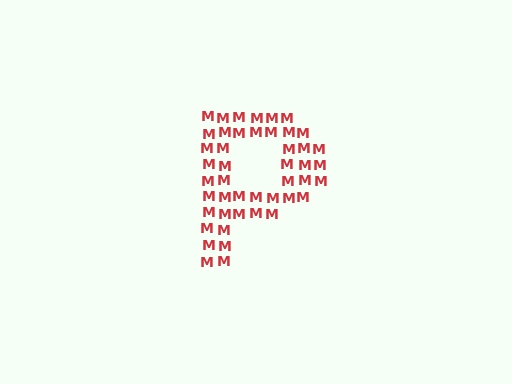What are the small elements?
The small elements are letter M's.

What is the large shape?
The large shape is the letter P.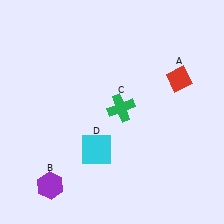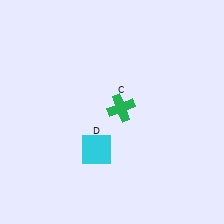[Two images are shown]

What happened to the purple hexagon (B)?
The purple hexagon (B) was removed in Image 2. It was in the bottom-left area of Image 1.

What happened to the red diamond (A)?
The red diamond (A) was removed in Image 2. It was in the top-right area of Image 1.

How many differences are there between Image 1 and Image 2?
There are 2 differences between the two images.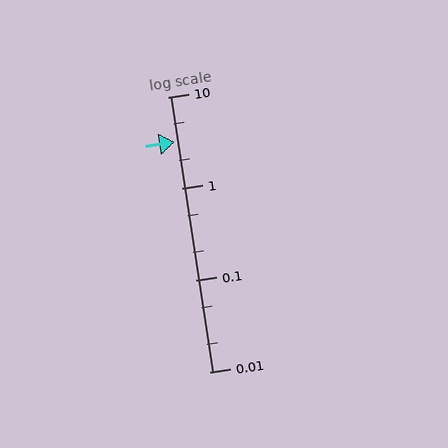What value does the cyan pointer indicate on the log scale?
The pointer indicates approximately 3.2.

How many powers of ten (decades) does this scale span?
The scale spans 3 decades, from 0.01 to 10.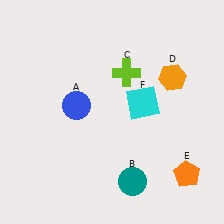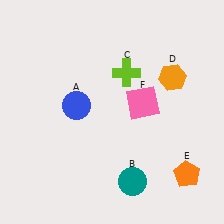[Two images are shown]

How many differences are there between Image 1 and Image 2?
There is 1 difference between the two images.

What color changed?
The square (F) changed from cyan in Image 1 to pink in Image 2.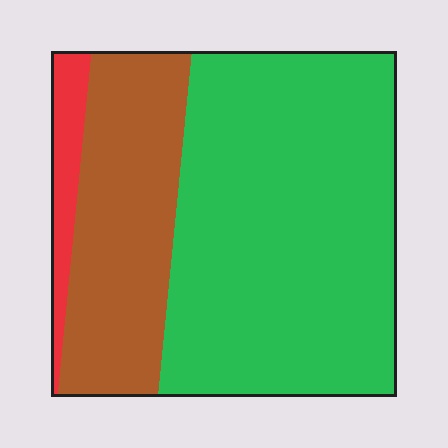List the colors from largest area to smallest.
From largest to smallest: green, brown, red.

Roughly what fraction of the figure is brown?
Brown covers about 30% of the figure.